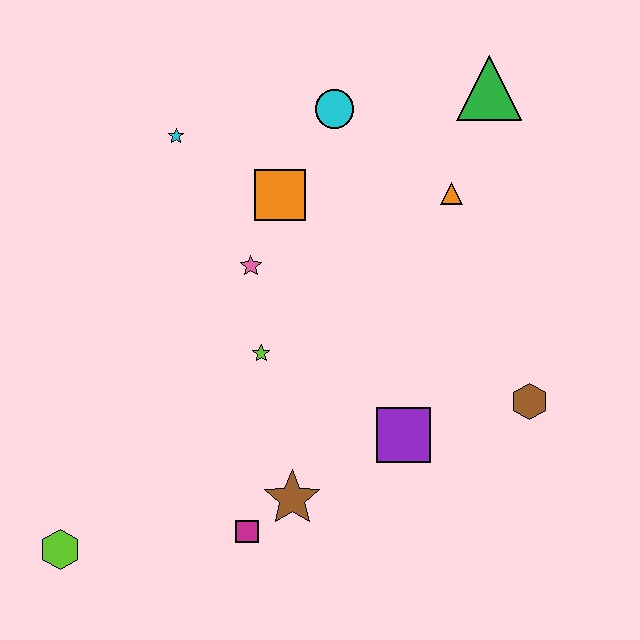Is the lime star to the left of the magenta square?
No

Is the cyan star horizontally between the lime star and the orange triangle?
No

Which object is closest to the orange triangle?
The green triangle is closest to the orange triangle.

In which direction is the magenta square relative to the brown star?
The magenta square is to the left of the brown star.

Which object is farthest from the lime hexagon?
The green triangle is farthest from the lime hexagon.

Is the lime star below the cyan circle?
Yes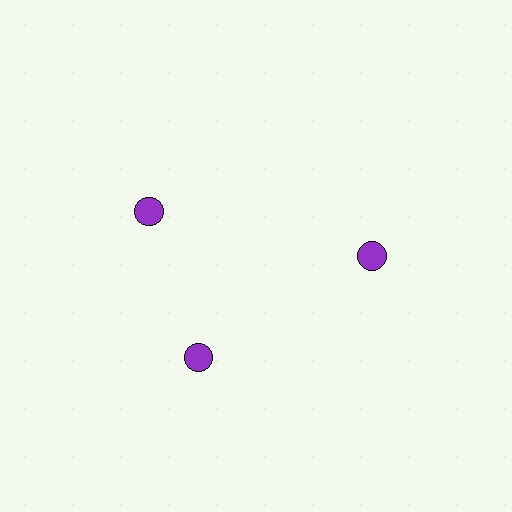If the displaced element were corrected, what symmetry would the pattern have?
It would have 3-fold rotational symmetry — the pattern would map onto itself every 120 degrees.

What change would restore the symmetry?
The symmetry would be restored by rotating it back into even spacing with its neighbors so that all 3 circles sit at equal angles and equal distance from the center.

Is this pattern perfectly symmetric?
No. The 3 purple circles are arranged in a ring, but one element near the 11 o'clock position is rotated out of alignment along the ring, breaking the 3-fold rotational symmetry.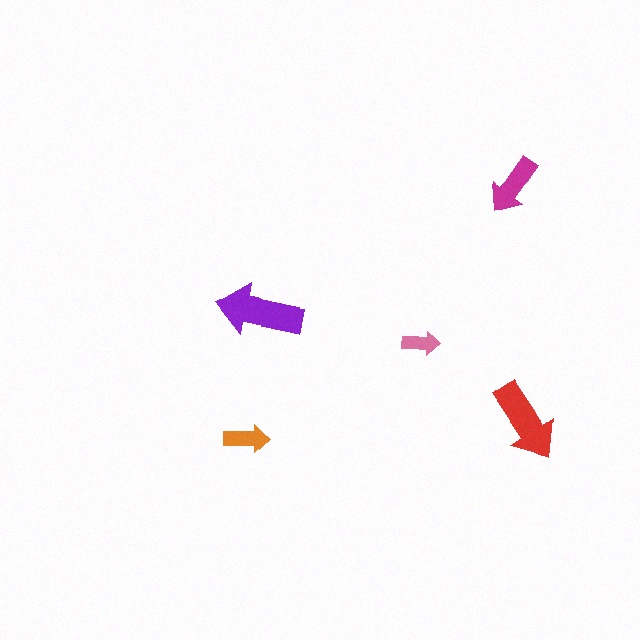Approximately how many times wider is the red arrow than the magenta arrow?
About 1.5 times wider.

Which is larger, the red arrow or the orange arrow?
The red one.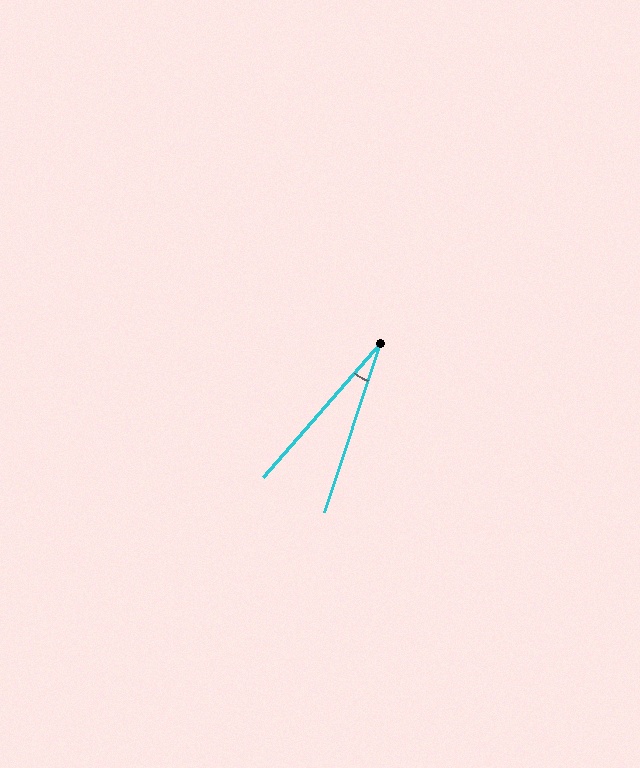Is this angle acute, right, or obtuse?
It is acute.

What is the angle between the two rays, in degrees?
Approximately 23 degrees.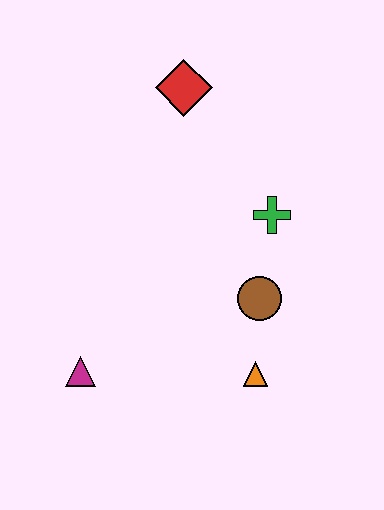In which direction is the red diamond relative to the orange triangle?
The red diamond is above the orange triangle.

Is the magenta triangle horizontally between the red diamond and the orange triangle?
No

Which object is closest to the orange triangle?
The brown circle is closest to the orange triangle.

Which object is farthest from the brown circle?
The red diamond is farthest from the brown circle.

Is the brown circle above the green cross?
No